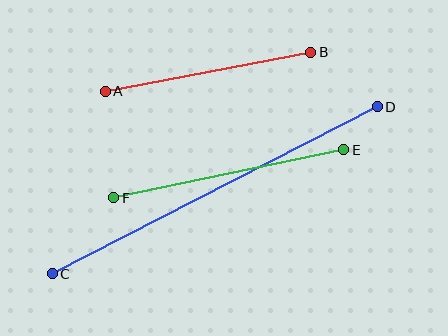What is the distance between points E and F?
The distance is approximately 235 pixels.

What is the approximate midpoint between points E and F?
The midpoint is at approximately (229, 174) pixels.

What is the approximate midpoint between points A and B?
The midpoint is at approximately (208, 72) pixels.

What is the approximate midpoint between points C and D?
The midpoint is at approximately (215, 190) pixels.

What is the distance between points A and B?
The distance is approximately 209 pixels.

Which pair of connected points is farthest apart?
Points C and D are farthest apart.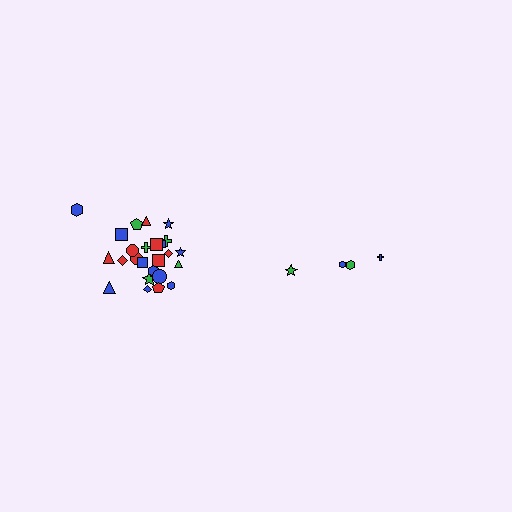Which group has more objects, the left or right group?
The left group.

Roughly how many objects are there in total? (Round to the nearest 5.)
Roughly 30 objects in total.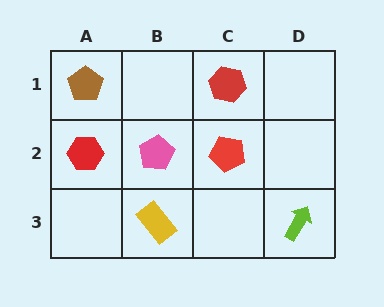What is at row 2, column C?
A red pentagon.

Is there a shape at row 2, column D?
No, that cell is empty.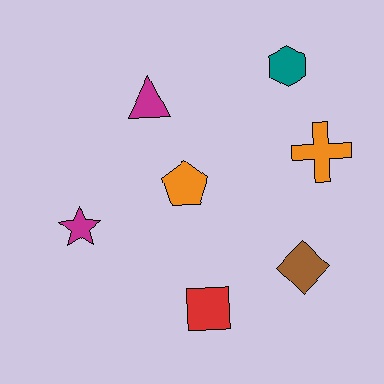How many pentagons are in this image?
There is 1 pentagon.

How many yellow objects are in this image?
There are no yellow objects.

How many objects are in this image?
There are 7 objects.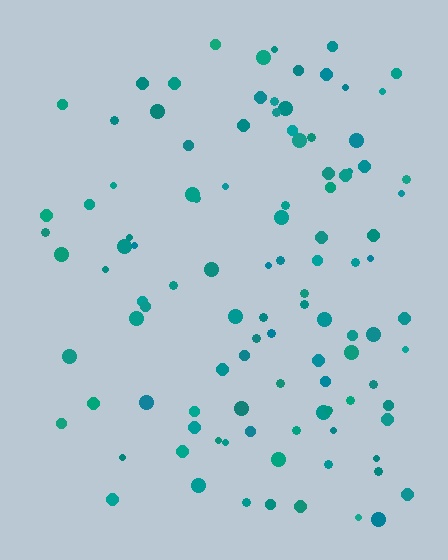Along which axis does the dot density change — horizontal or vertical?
Horizontal.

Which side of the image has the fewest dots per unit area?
The left.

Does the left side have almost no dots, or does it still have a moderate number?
Still a moderate number, just noticeably fewer than the right.